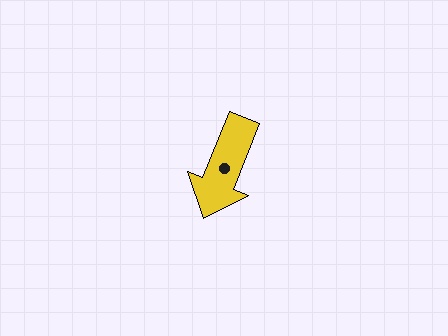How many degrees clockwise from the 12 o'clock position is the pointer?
Approximately 202 degrees.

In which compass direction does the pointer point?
South.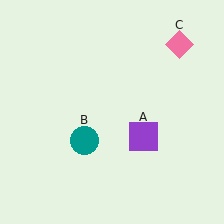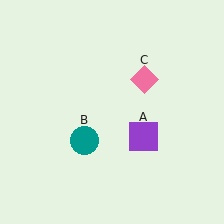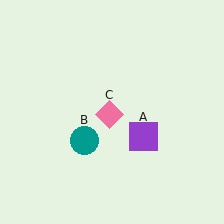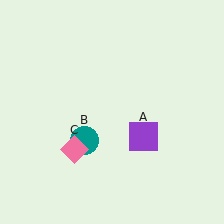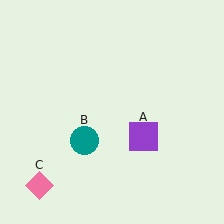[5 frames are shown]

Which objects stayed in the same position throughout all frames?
Purple square (object A) and teal circle (object B) remained stationary.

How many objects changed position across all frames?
1 object changed position: pink diamond (object C).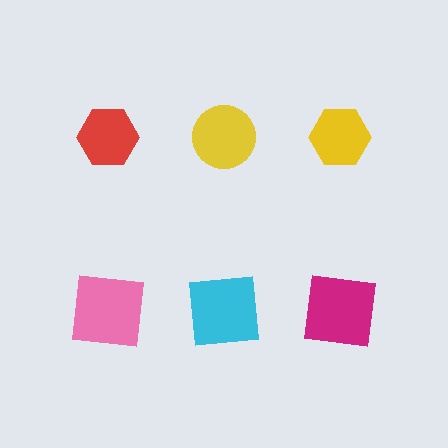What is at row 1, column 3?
A yellow hexagon.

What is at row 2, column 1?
A pink square.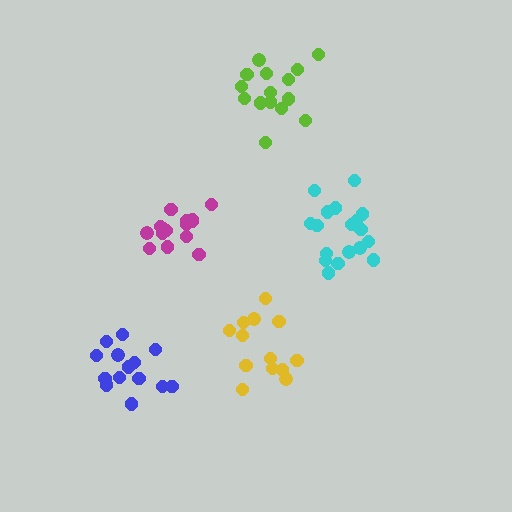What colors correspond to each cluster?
The clusters are colored: yellow, cyan, magenta, blue, lime.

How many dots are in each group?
Group 1: 13 dots, Group 2: 18 dots, Group 3: 15 dots, Group 4: 14 dots, Group 5: 15 dots (75 total).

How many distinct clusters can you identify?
There are 5 distinct clusters.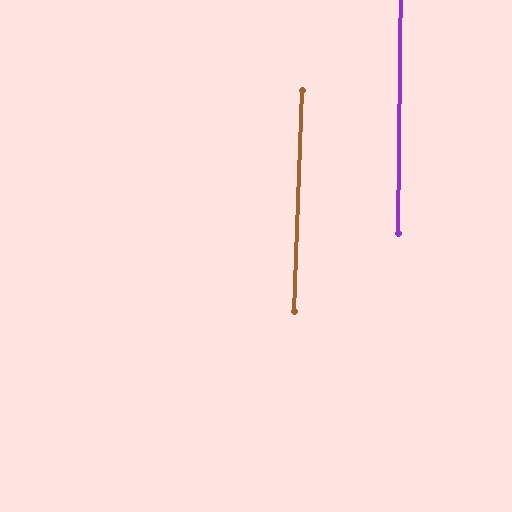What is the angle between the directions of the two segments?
Approximately 1 degree.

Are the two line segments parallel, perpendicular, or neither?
Parallel — their directions differ by only 1.3°.